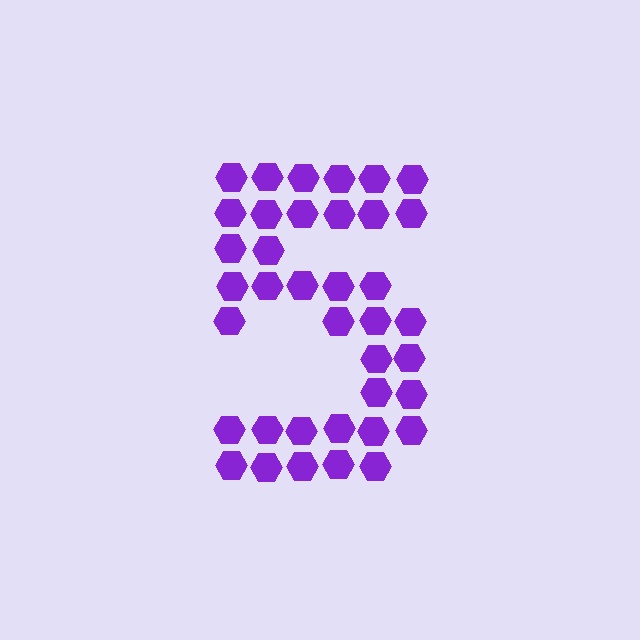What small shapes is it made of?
It is made of small hexagons.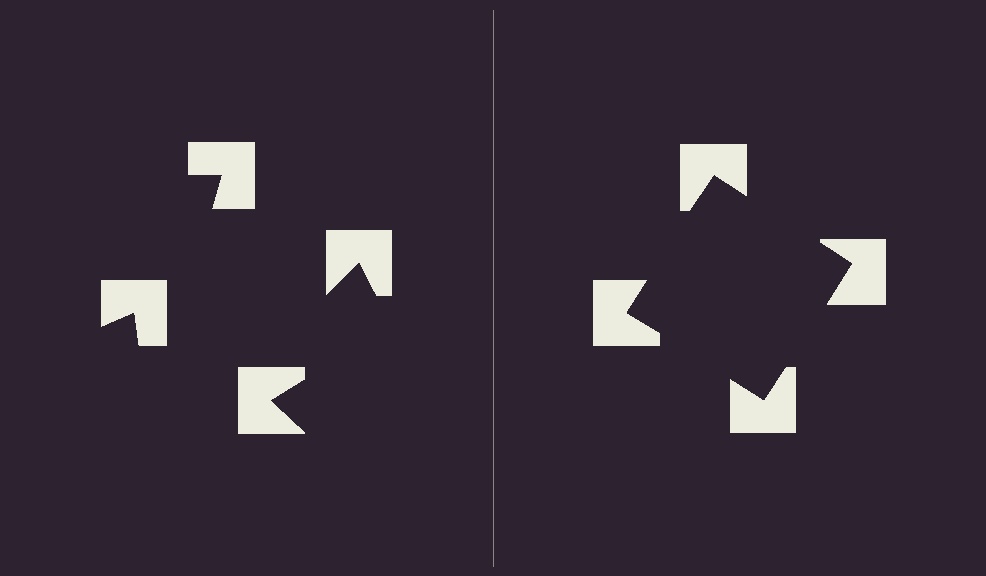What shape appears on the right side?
An illusory square.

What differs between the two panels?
The notched squares are positioned identically on both sides; only the wedge orientations differ. On the right they align to a square; on the left they are misaligned.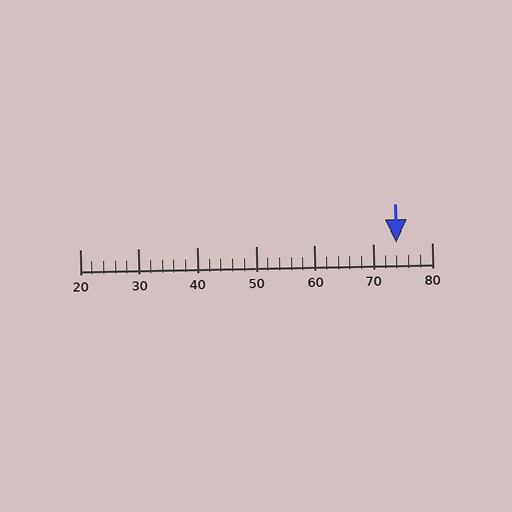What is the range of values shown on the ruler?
The ruler shows values from 20 to 80.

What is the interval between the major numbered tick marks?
The major tick marks are spaced 10 units apart.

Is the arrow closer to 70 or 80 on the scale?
The arrow is closer to 70.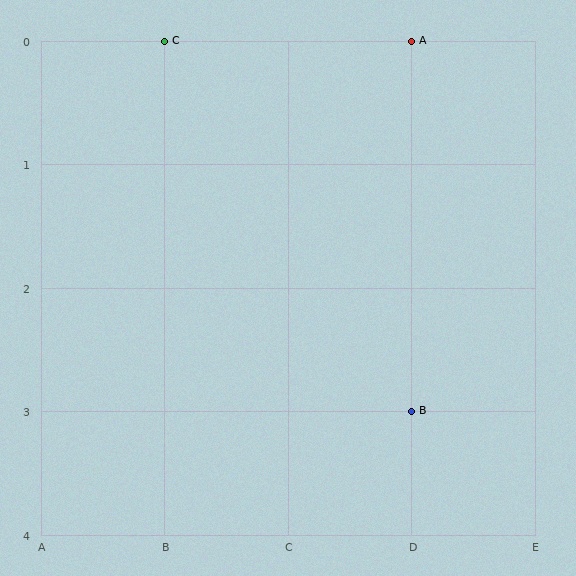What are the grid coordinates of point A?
Point A is at grid coordinates (D, 0).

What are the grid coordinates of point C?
Point C is at grid coordinates (B, 0).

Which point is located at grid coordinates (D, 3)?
Point B is at (D, 3).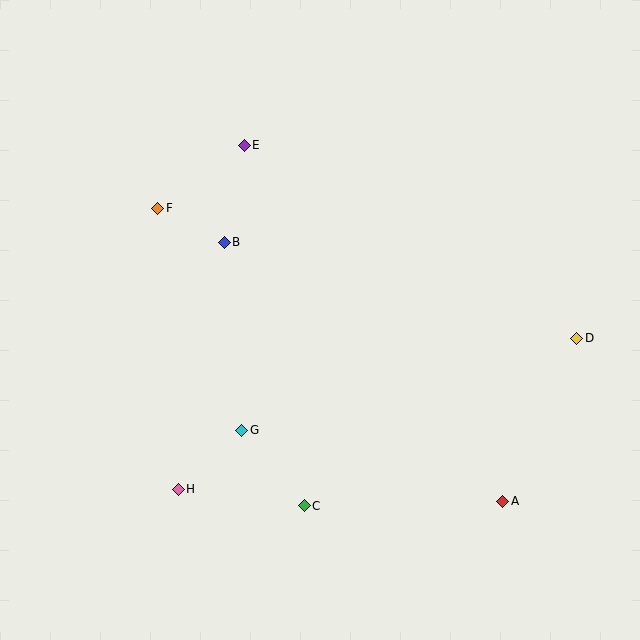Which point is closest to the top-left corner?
Point F is closest to the top-left corner.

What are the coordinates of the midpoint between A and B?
The midpoint between A and B is at (364, 372).